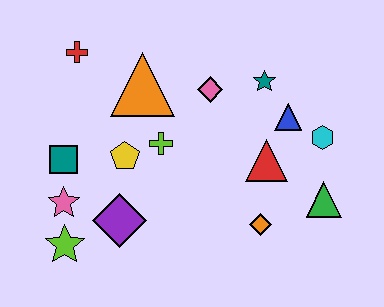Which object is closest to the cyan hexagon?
The blue triangle is closest to the cyan hexagon.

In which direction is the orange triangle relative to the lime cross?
The orange triangle is above the lime cross.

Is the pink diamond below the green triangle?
No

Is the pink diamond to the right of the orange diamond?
No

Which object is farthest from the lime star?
The cyan hexagon is farthest from the lime star.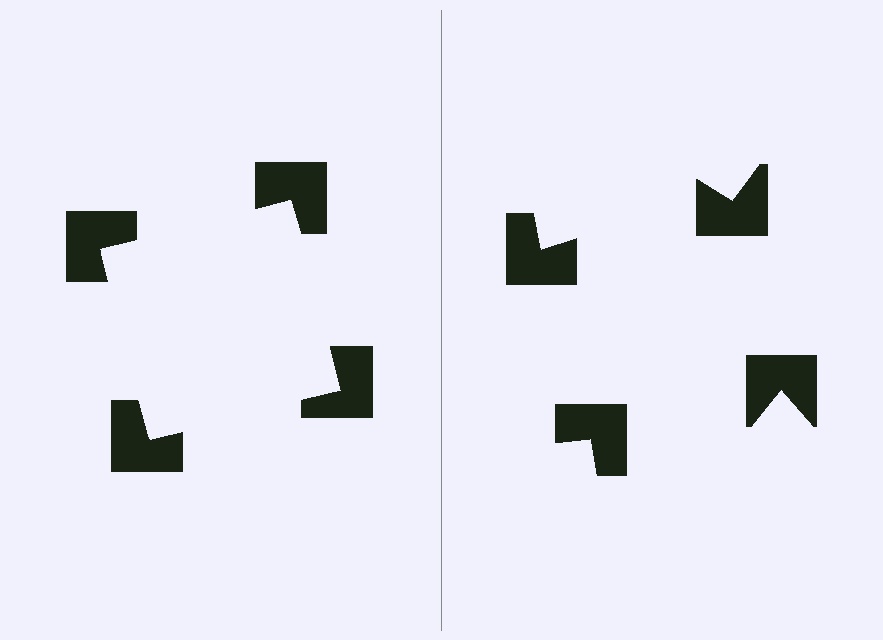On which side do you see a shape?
An illusory square appears on the left side. On the right side the wedge cuts are rotated, so no coherent shape forms.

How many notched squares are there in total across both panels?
8 — 4 on each side.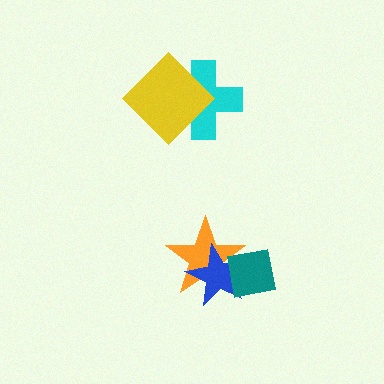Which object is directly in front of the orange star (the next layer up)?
The blue star is directly in front of the orange star.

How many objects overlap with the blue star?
2 objects overlap with the blue star.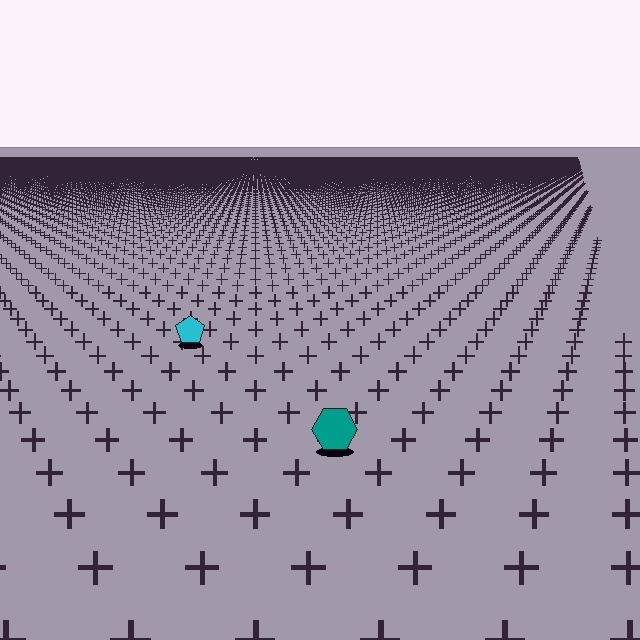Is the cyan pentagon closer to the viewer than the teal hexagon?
No. The teal hexagon is closer — you can tell from the texture gradient: the ground texture is coarser near it.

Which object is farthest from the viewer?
The cyan pentagon is farthest from the viewer. It appears smaller and the ground texture around it is denser.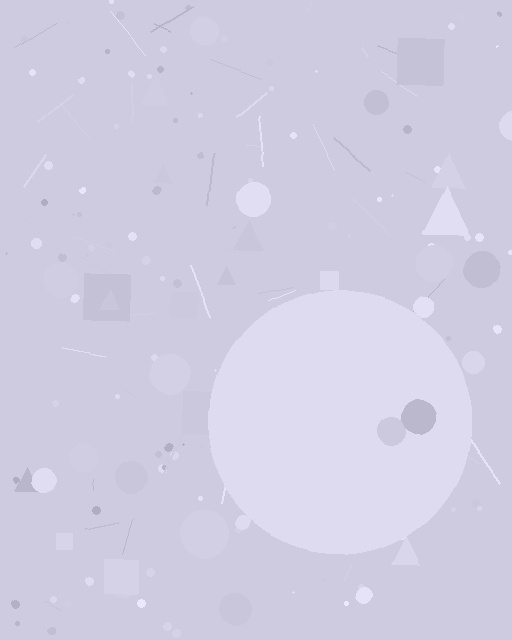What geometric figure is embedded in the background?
A circle is embedded in the background.